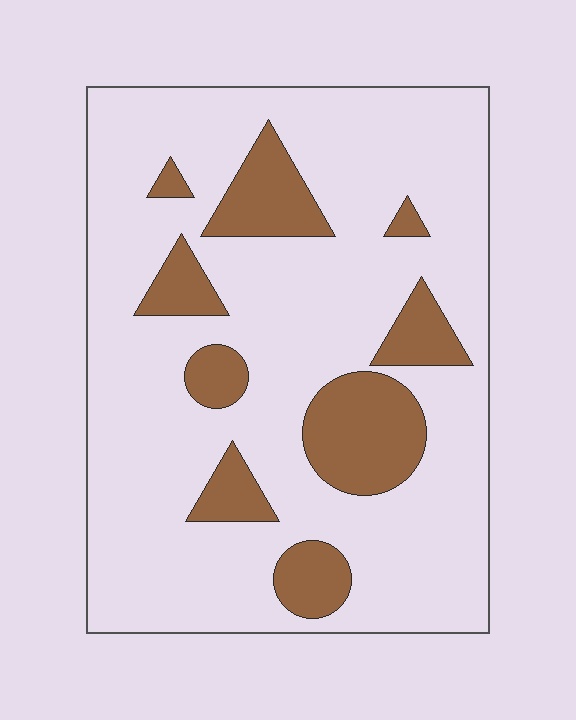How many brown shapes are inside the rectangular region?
9.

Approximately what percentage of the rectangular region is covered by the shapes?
Approximately 20%.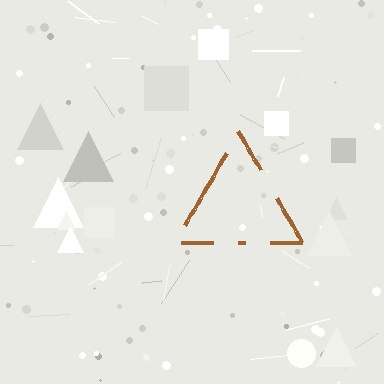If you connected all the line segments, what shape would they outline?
They would outline a triangle.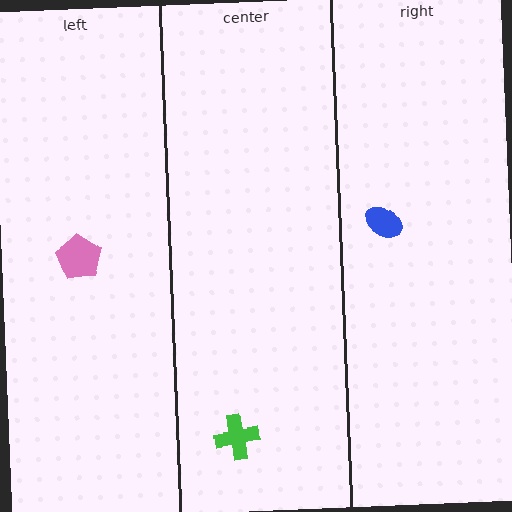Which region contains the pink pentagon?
The left region.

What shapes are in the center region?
The green cross.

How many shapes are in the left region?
1.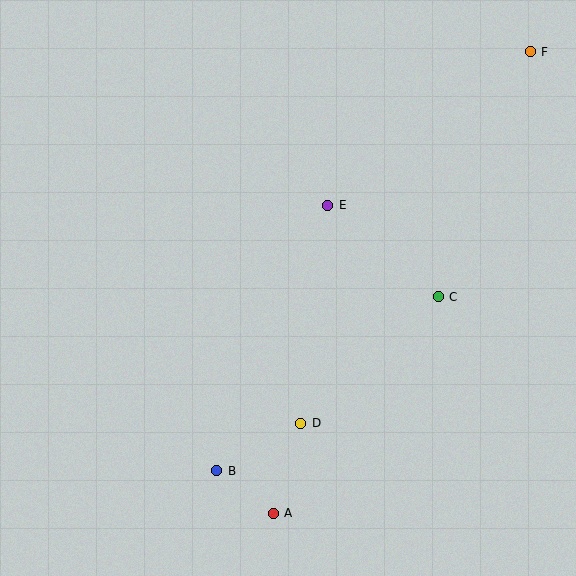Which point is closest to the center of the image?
Point E at (328, 205) is closest to the center.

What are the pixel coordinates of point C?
Point C is at (438, 297).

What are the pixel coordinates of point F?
Point F is at (530, 52).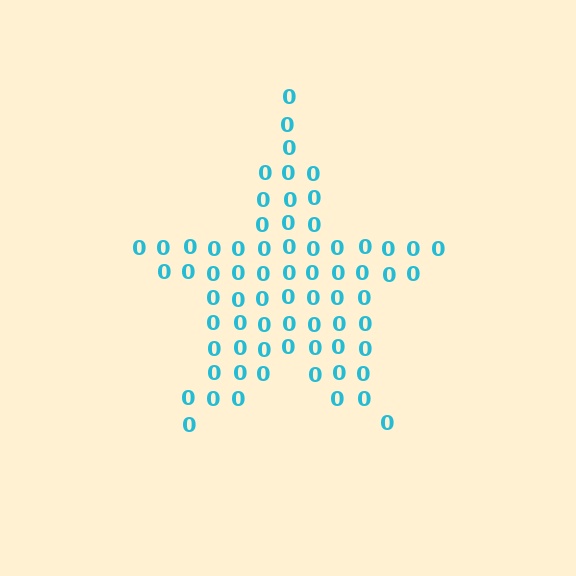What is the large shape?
The large shape is a star.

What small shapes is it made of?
It is made of small digit 0's.